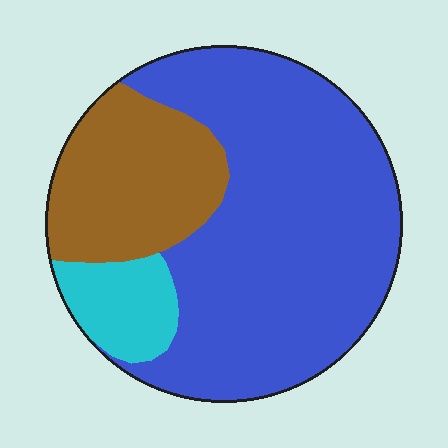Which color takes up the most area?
Blue, at roughly 65%.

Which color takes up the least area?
Cyan, at roughly 10%.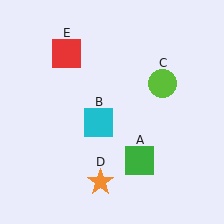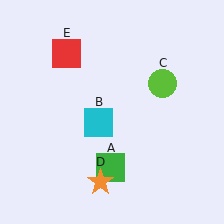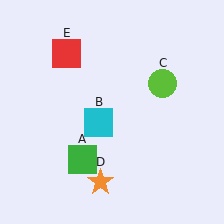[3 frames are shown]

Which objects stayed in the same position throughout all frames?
Cyan square (object B) and lime circle (object C) and orange star (object D) and red square (object E) remained stationary.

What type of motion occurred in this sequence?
The green square (object A) rotated clockwise around the center of the scene.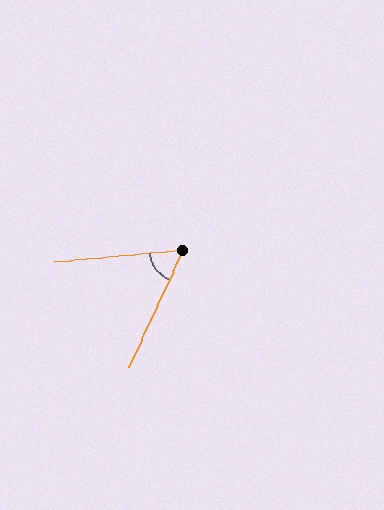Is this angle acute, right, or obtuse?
It is acute.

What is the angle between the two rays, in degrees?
Approximately 60 degrees.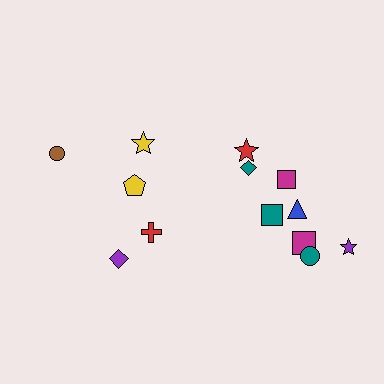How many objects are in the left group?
There are 5 objects.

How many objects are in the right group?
There are 8 objects.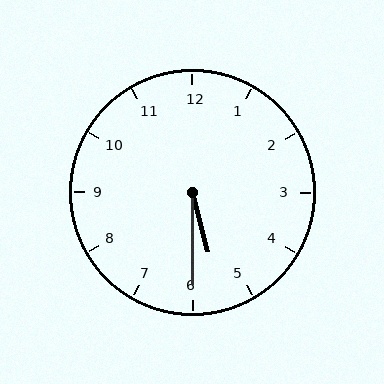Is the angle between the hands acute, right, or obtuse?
It is acute.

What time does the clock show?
5:30.